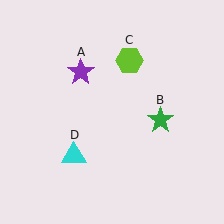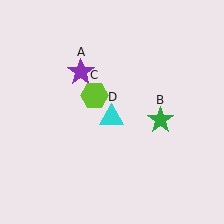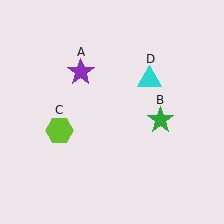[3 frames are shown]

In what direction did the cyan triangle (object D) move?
The cyan triangle (object D) moved up and to the right.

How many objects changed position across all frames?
2 objects changed position: lime hexagon (object C), cyan triangle (object D).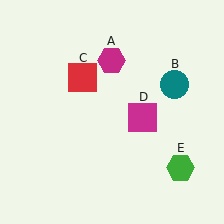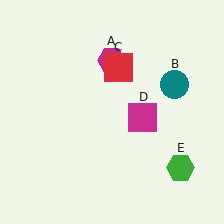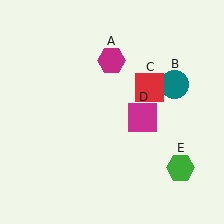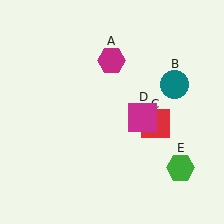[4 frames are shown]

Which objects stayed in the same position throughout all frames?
Magenta hexagon (object A) and teal circle (object B) and magenta square (object D) and green hexagon (object E) remained stationary.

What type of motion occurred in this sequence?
The red square (object C) rotated clockwise around the center of the scene.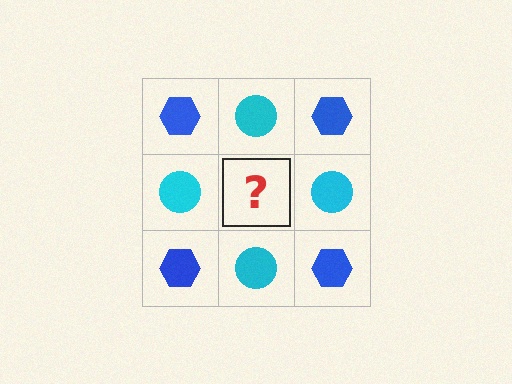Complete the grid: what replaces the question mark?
The question mark should be replaced with a blue hexagon.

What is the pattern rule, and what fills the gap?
The rule is that it alternates blue hexagon and cyan circle in a checkerboard pattern. The gap should be filled with a blue hexagon.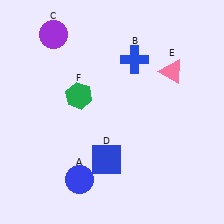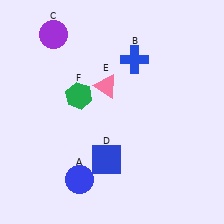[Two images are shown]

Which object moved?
The pink triangle (E) moved left.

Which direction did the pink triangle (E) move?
The pink triangle (E) moved left.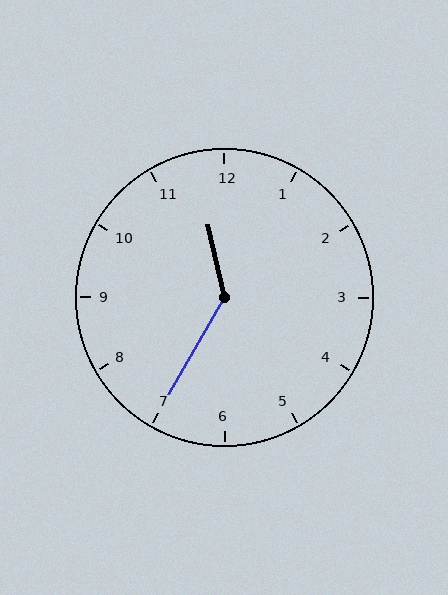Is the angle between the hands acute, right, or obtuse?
It is obtuse.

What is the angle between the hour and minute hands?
Approximately 138 degrees.